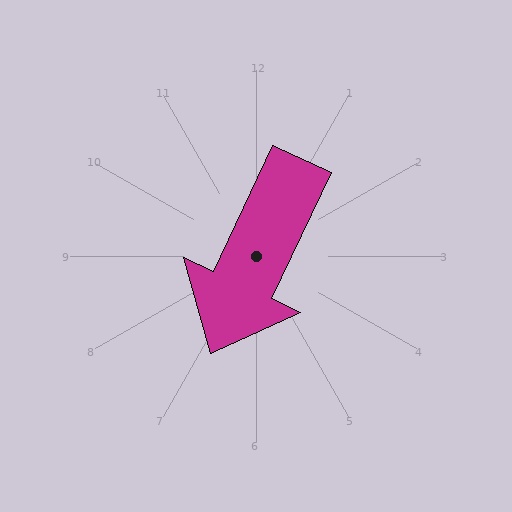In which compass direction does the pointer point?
Southwest.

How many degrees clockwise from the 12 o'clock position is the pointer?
Approximately 205 degrees.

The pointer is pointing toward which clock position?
Roughly 7 o'clock.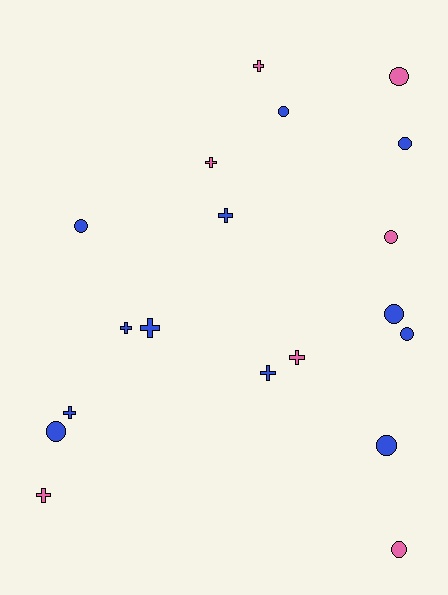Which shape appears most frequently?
Circle, with 10 objects.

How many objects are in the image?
There are 19 objects.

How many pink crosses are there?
There are 4 pink crosses.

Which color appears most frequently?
Blue, with 12 objects.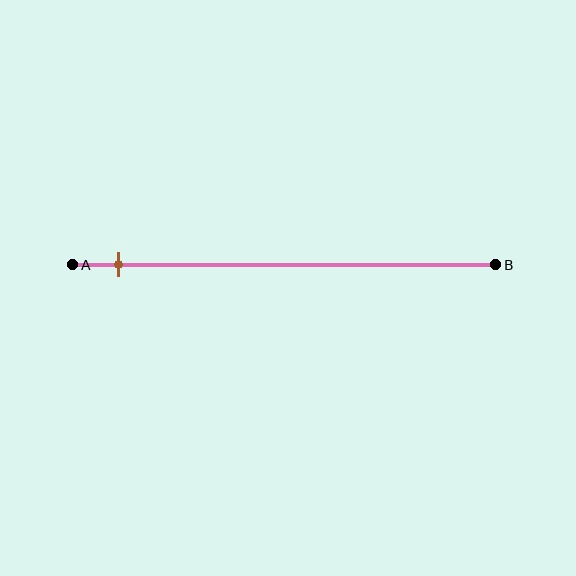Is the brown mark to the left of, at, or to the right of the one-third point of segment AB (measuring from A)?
The brown mark is to the left of the one-third point of segment AB.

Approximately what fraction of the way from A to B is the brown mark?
The brown mark is approximately 10% of the way from A to B.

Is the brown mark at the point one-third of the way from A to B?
No, the mark is at about 10% from A, not at the 33% one-third point.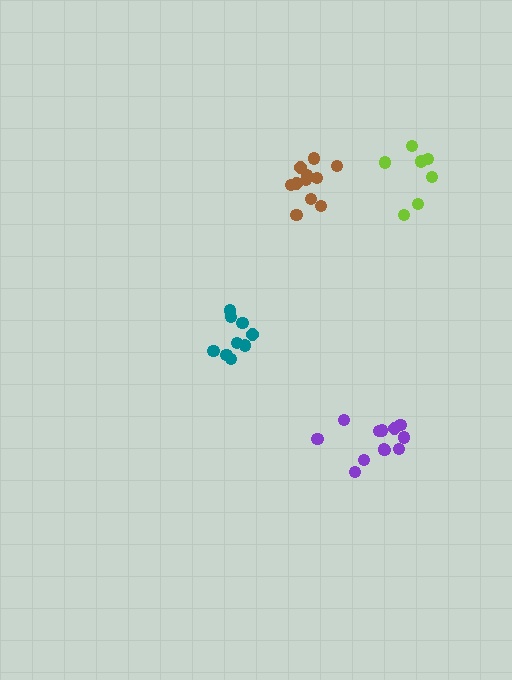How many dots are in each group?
Group 1: 7 dots, Group 2: 9 dots, Group 3: 11 dots, Group 4: 12 dots (39 total).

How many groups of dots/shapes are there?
There are 4 groups.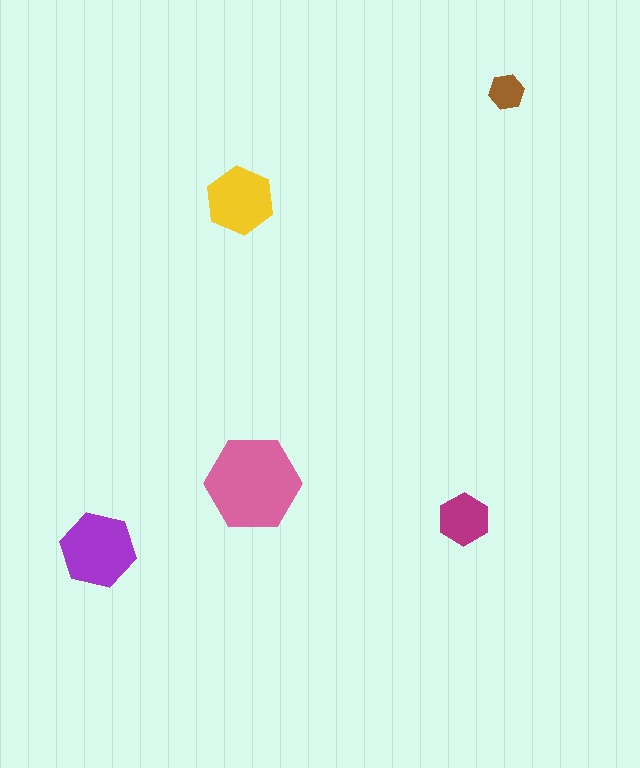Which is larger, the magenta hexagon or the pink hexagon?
The pink one.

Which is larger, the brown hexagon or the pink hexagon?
The pink one.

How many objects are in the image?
There are 5 objects in the image.